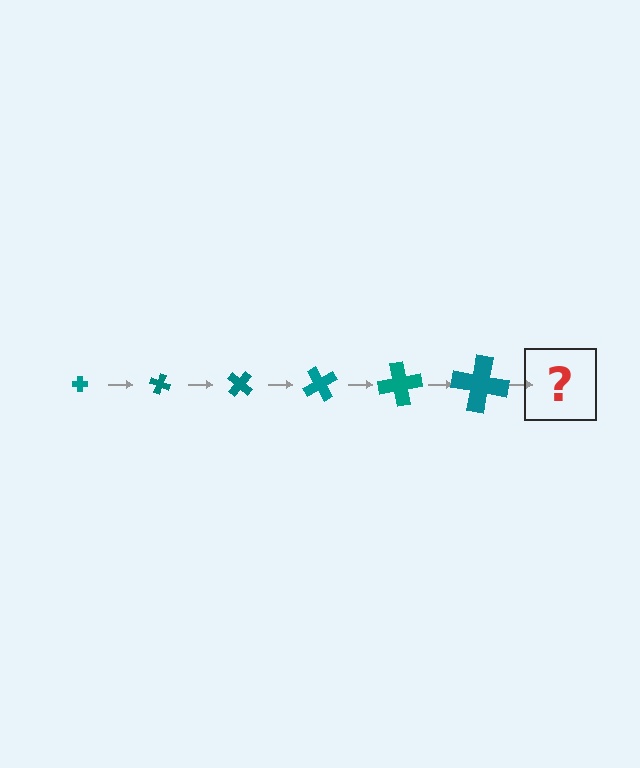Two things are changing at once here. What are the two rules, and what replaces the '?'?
The two rules are that the cross grows larger each step and it rotates 20 degrees each step. The '?' should be a cross, larger than the previous one and rotated 120 degrees from the start.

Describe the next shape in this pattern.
It should be a cross, larger than the previous one and rotated 120 degrees from the start.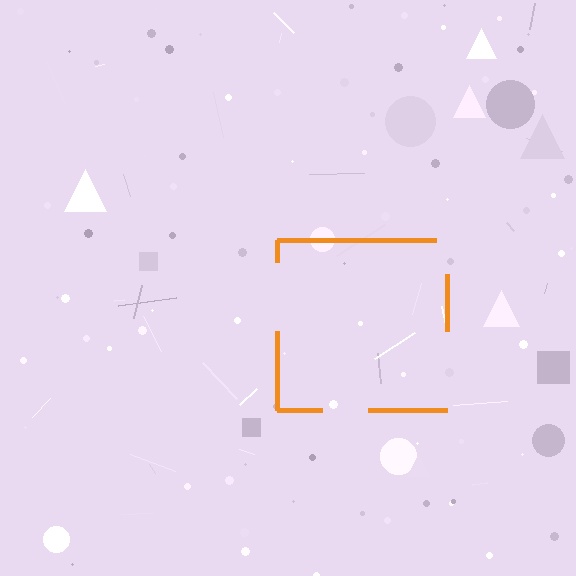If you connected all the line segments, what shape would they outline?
They would outline a square.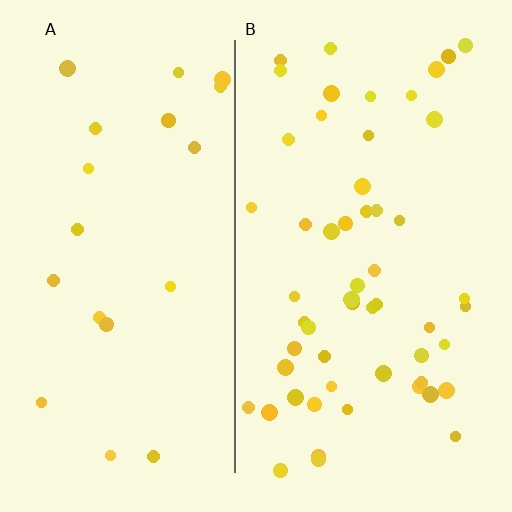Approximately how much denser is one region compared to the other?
Approximately 2.7× — region B over region A.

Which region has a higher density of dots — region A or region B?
B (the right).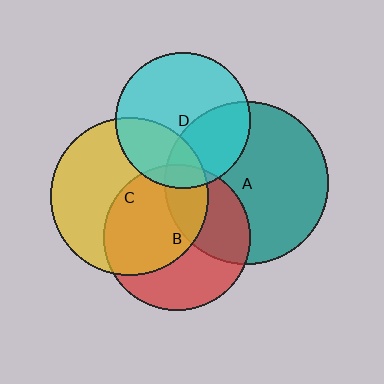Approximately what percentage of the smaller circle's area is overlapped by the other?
Approximately 55%.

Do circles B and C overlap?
Yes.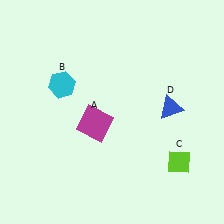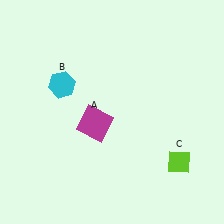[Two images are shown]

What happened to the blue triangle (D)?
The blue triangle (D) was removed in Image 2. It was in the top-right area of Image 1.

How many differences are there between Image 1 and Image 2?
There is 1 difference between the two images.